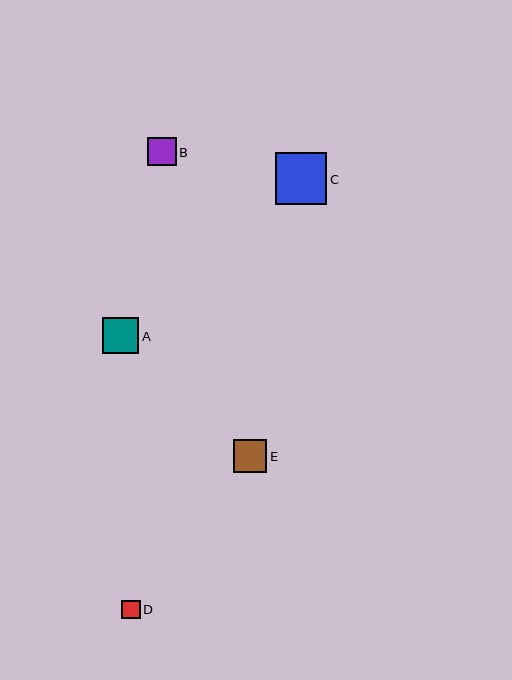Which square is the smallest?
Square D is the smallest with a size of approximately 18 pixels.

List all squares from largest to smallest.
From largest to smallest: C, A, E, B, D.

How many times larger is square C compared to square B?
Square C is approximately 1.8 times the size of square B.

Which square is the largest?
Square C is the largest with a size of approximately 52 pixels.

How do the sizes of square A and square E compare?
Square A and square E are approximately the same size.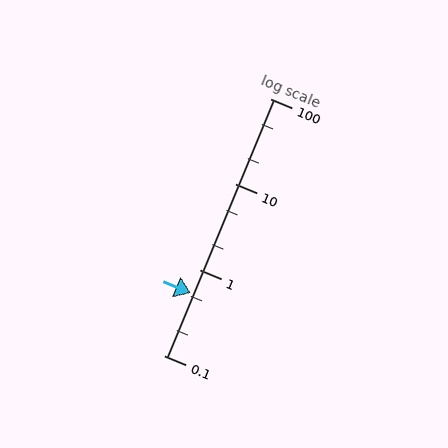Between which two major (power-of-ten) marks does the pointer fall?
The pointer is between 0.1 and 1.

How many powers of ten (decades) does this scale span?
The scale spans 3 decades, from 0.1 to 100.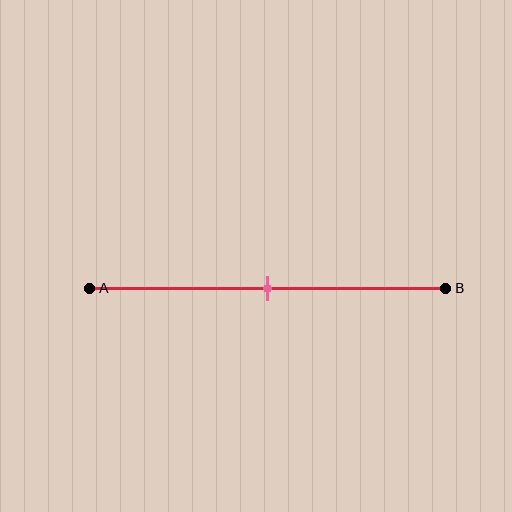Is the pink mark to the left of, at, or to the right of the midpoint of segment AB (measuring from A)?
The pink mark is approximately at the midpoint of segment AB.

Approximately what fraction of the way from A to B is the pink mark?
The pink mark is approximately 50% of the way from A to B.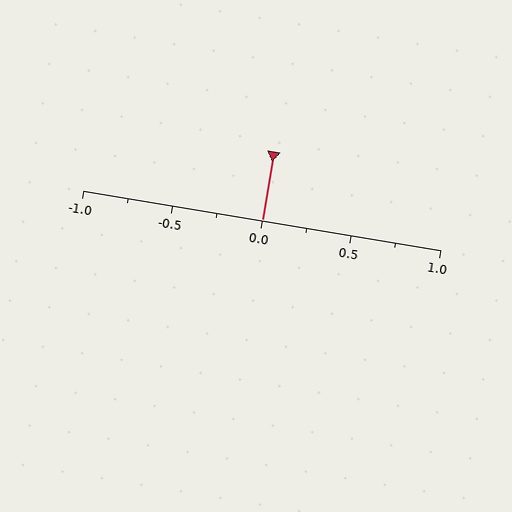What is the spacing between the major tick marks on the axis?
The major ticks are spaced 0.5 apart.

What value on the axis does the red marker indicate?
The marker indicates approximately 0.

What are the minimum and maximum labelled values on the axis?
The axis runs from -1.0 to 1.0.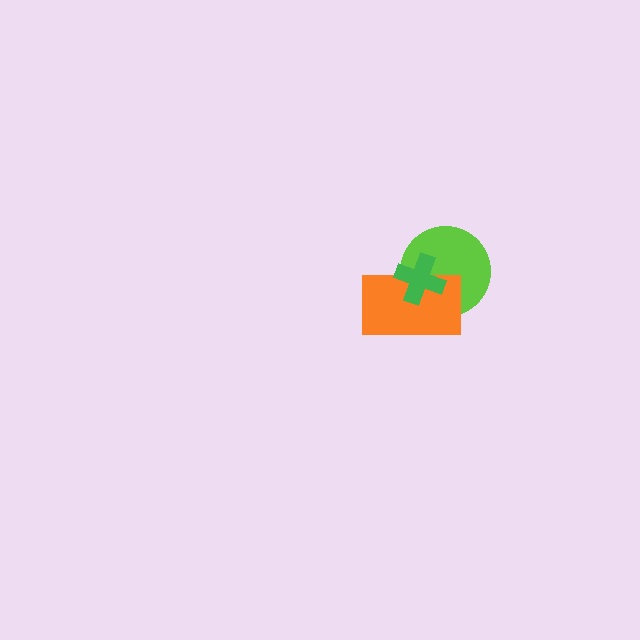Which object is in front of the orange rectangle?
The green cross is in front of the orange rectangle.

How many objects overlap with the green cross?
2 objects overlap with the green cross.